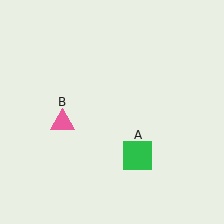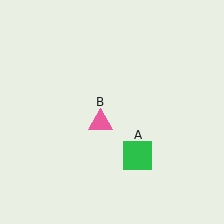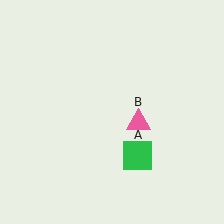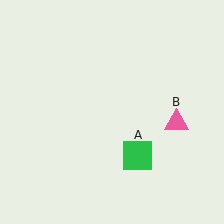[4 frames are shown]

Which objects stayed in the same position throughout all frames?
Green square (object A) remained stationary.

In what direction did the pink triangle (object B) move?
The pink triangle (object B) moved right.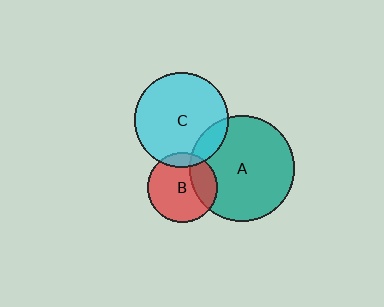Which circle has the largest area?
Circle A (teal).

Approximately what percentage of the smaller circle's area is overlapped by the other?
Approximately 15%.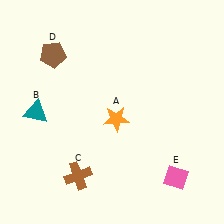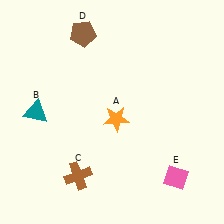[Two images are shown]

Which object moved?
The brown pentagon (D) moved right.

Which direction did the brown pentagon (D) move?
The brown pentagon (D) moved right.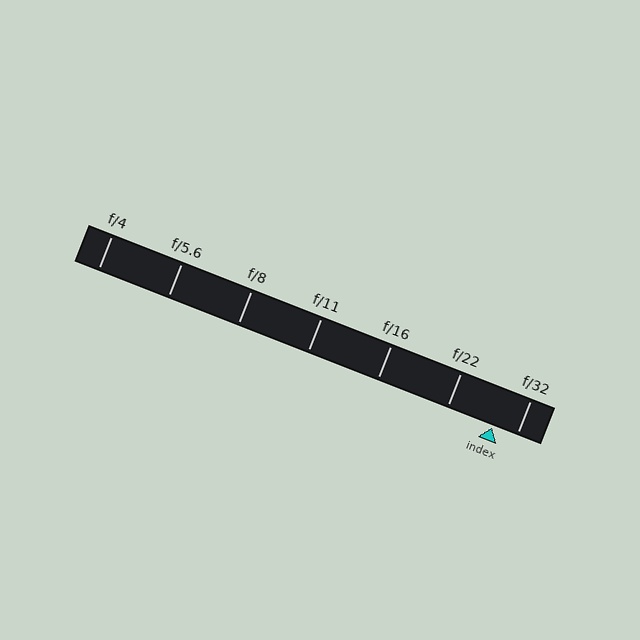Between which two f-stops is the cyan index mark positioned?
The index mark is between f/22 and f/32.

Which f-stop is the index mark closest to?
The index mark is closest to f/32.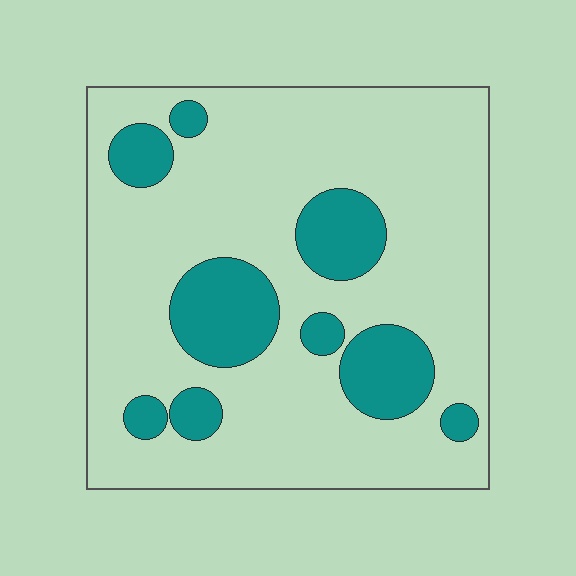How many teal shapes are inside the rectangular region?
9.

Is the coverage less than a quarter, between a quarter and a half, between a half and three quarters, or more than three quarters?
Less than a quarter.